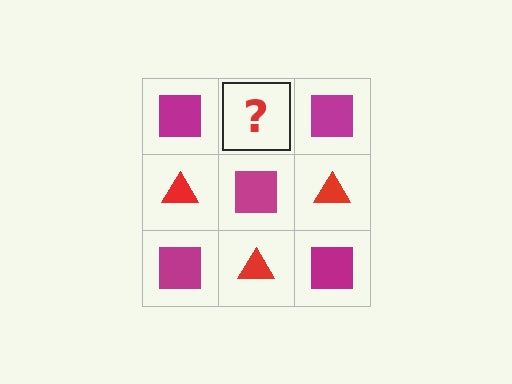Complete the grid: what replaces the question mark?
The question mark should be replaced with a red triangle.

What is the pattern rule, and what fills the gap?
The rule is that it alternates magenta square and red triangle in a checkerboard pattern. The gap should be filled with a red triangle.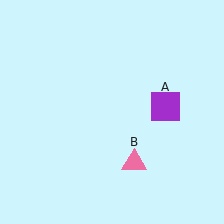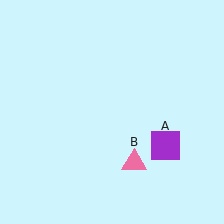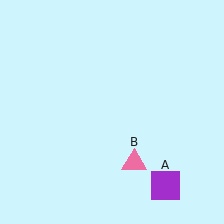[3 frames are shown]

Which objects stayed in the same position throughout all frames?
Pink triangle (object B) remained stationary.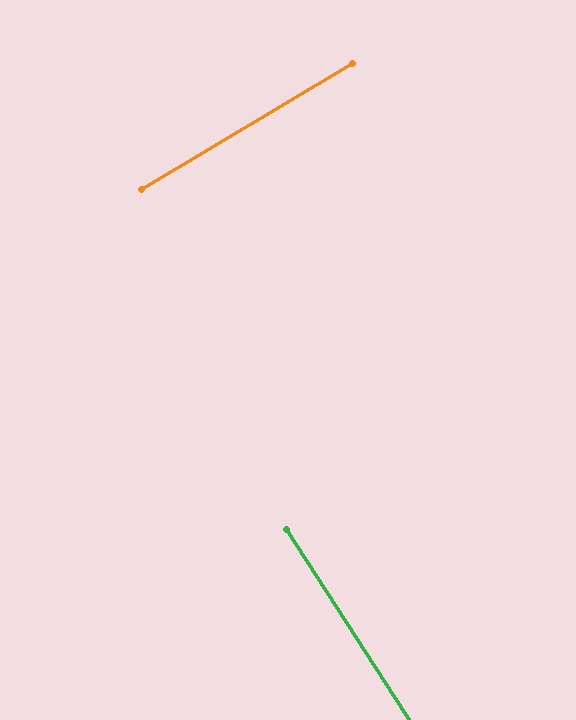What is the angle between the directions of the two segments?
Approximately 88 degrees.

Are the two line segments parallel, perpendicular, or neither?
Perpendicular — they meet at approximately 88°.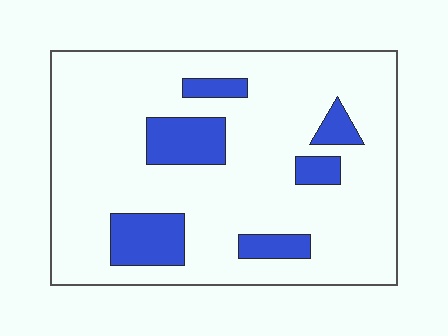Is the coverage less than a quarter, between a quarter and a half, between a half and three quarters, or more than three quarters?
Less than a quarter.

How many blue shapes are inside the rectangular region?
6.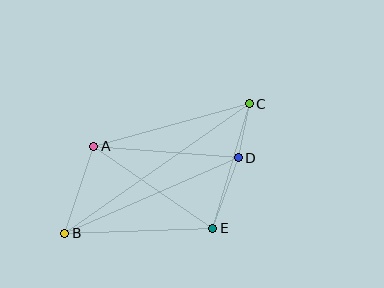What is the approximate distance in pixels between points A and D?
The distance between A and D is approximately 145 pixels.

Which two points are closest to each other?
Points C and D are closest to each other.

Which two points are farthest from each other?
Points B and C are farthest from each other.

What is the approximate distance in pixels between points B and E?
The distance between B and E is approximately 148 pixels.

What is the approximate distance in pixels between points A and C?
The distance between A and C is approximately 161 pixels.